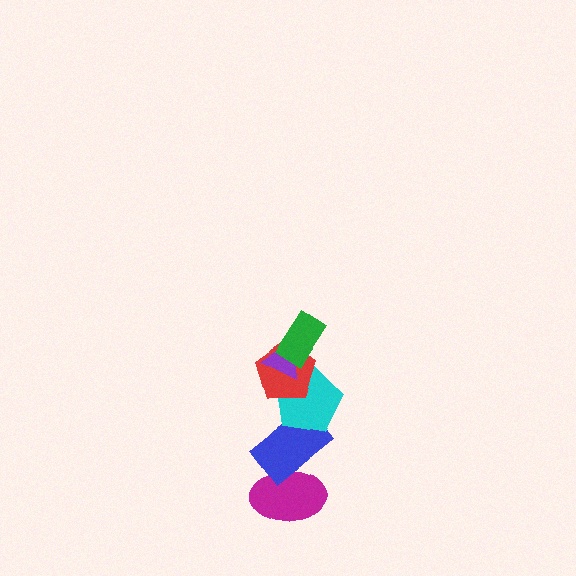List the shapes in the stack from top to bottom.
From top to bottom: the green rectangle, the purple triangle, the red pentagon, the cyan pentagon, the blue rectangle, the magenta ellipse.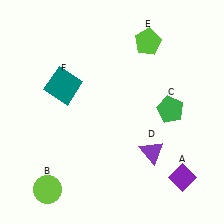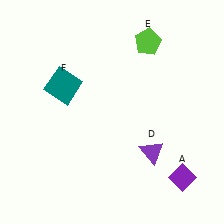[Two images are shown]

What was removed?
The green pentagon (C), the lime circle (B) were removed in Image 2.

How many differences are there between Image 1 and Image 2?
There are 2 differences between the two images.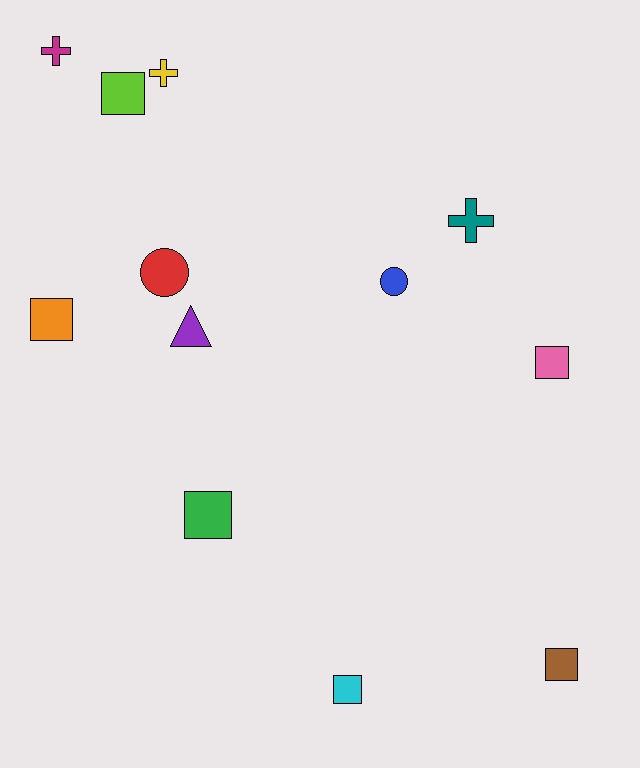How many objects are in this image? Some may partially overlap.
There are 12 objects.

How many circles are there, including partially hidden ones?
There are 2 circles.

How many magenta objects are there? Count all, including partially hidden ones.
There is 1 magenta object.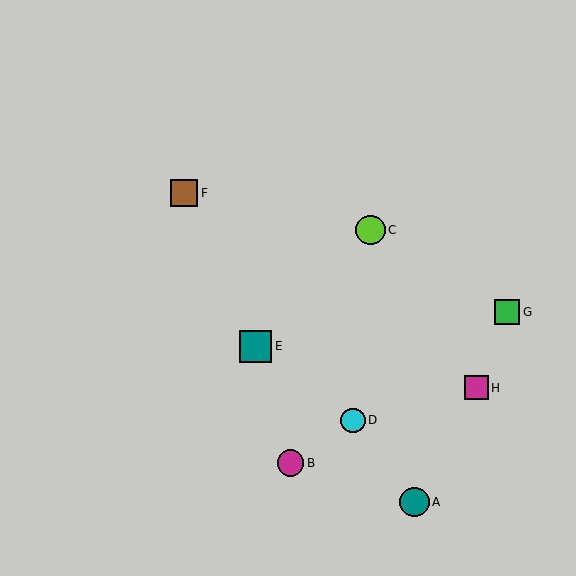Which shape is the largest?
The teal square (labeled E) is the largest.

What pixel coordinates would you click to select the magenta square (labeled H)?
Click at (477, 388) to select the magenta square H.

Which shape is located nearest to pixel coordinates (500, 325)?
The green square (labeled G) at (507, 312) is nearest to that location.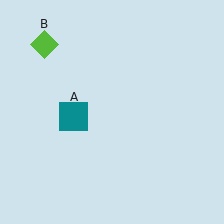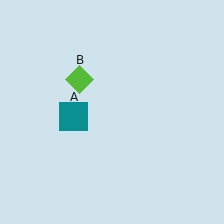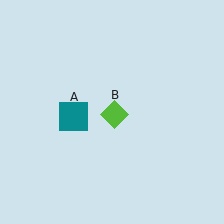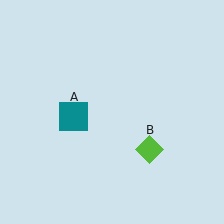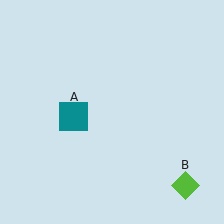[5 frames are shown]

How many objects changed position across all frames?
1 object changed position: lime diamond (object B).